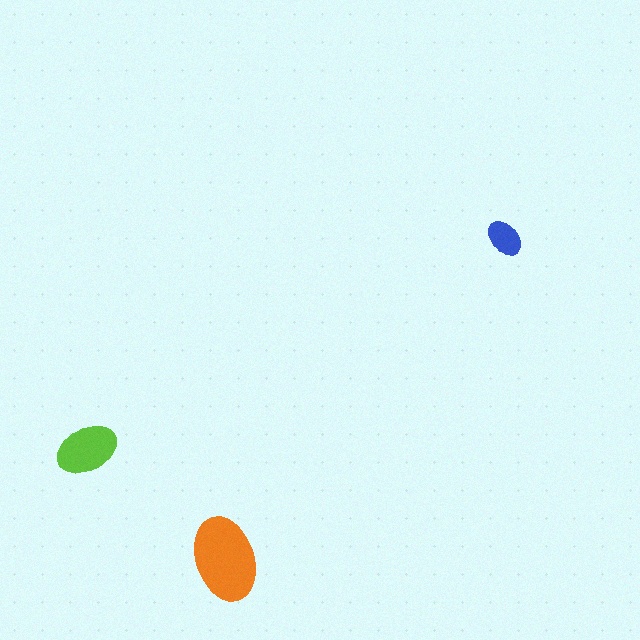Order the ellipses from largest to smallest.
the orange one, the lime one, the blue one.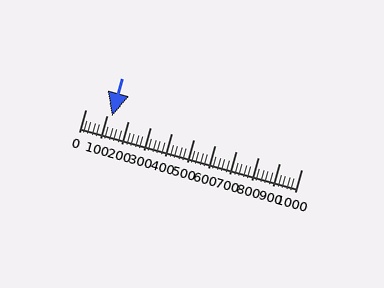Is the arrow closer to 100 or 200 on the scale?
The arrow is closer to 100.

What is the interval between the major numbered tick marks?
The major tick marks are spaced 100 units apart.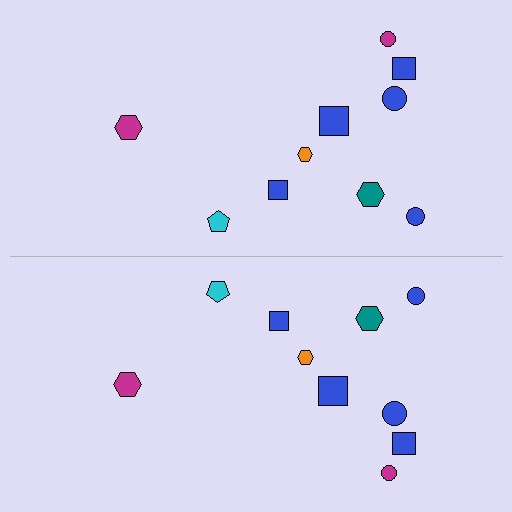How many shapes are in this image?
There are 20 shapes in this image.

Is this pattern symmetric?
Yes, this pattern has bilateral (reflection) symmetry.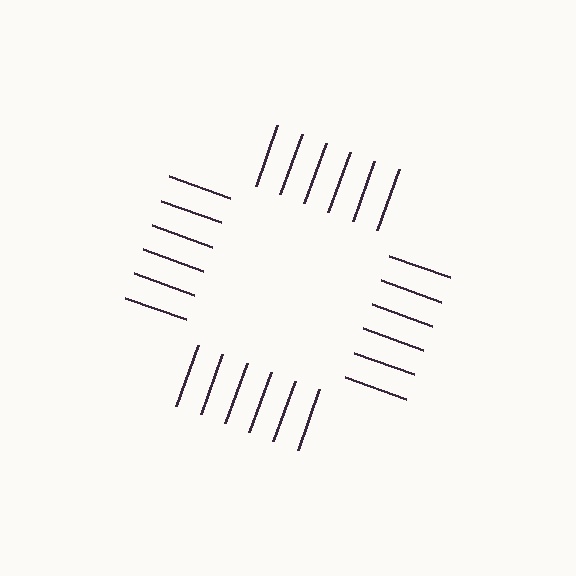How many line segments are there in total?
24 — 6 along each of the 4 edges.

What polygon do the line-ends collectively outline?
An illusory square — the line segments terminate on its edges but no continuous stroke is drawn.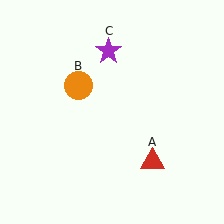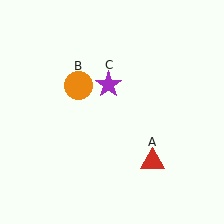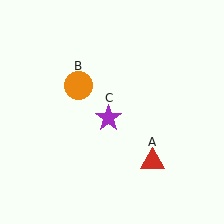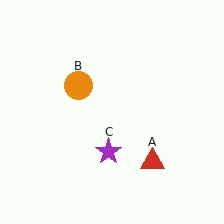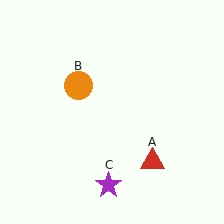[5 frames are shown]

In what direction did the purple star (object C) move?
The purple star (object C) moved down.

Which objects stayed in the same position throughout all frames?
Red triangle (object A) and orange circle (object B) remained stationary.